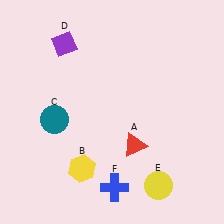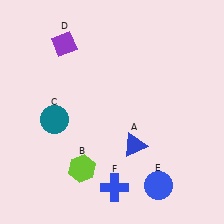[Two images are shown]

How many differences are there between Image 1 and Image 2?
There are 3 differences between the two images.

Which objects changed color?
A changed from red to blue. B changed from yellow to lime. E changed from yellow to blue.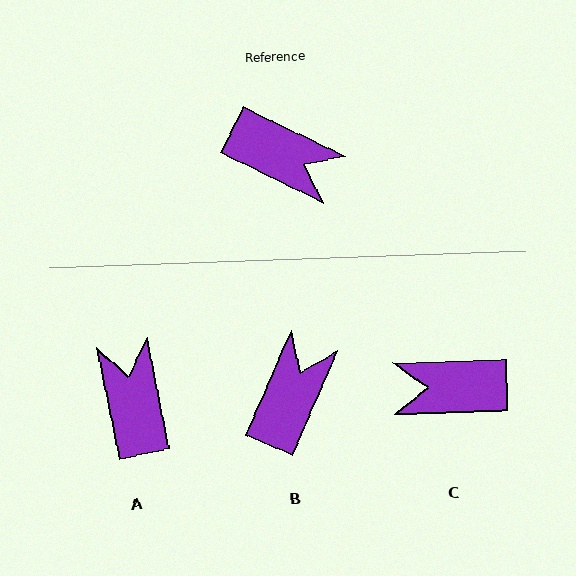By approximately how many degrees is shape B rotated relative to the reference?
Approximately 93 degrees counter-clockwise.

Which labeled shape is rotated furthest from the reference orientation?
C, about 152 degrees away.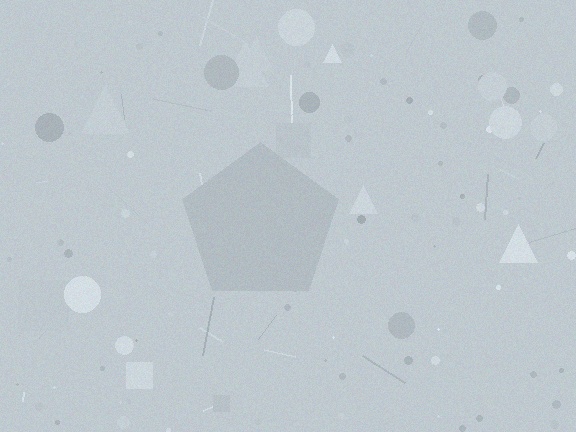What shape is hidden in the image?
A pentagon is hidden in the image.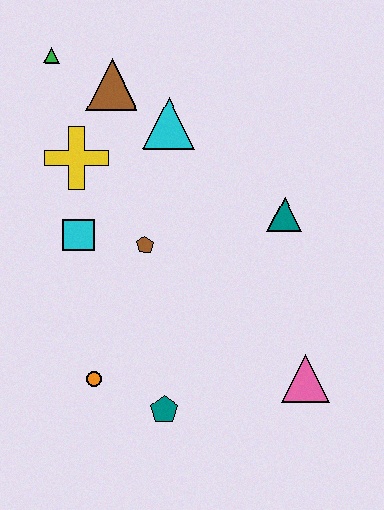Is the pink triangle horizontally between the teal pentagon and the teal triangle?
No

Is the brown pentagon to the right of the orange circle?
Yes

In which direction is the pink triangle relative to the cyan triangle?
The pink triangle is below the cyan triangle.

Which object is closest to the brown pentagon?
The cyan square is closest to the brown pentagon.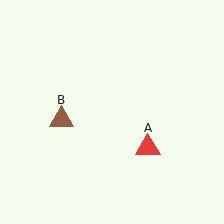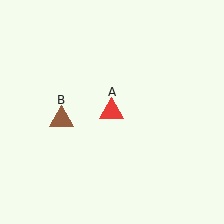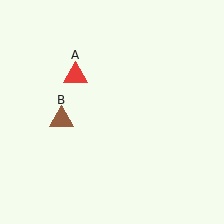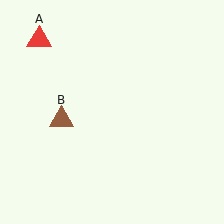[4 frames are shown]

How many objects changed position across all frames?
1 object changed position: red triangle (object A).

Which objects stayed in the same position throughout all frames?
Brown triangle (object B) remained stationary.